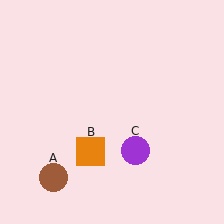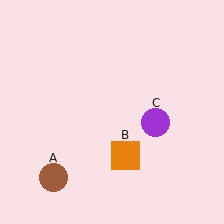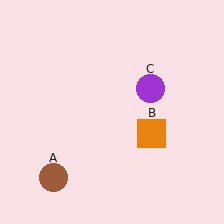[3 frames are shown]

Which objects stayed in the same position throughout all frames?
Brown circle (object A) remained stationary.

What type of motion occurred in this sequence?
The orange square (object B), purple circle (object C) rotated counterclockwise around the center of the scene.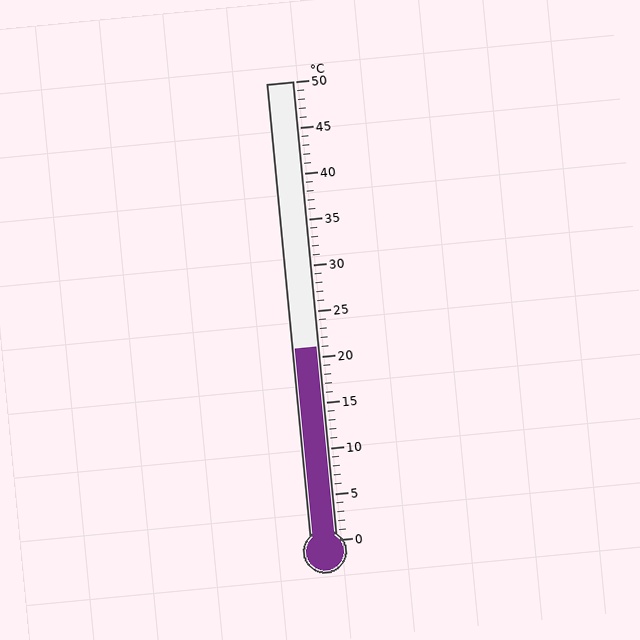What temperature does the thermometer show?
The thermometer shows approximately 21°C.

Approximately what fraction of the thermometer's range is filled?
The thermometer is filled to approximately 40% of its range.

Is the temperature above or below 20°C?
The temperature is above 20°C.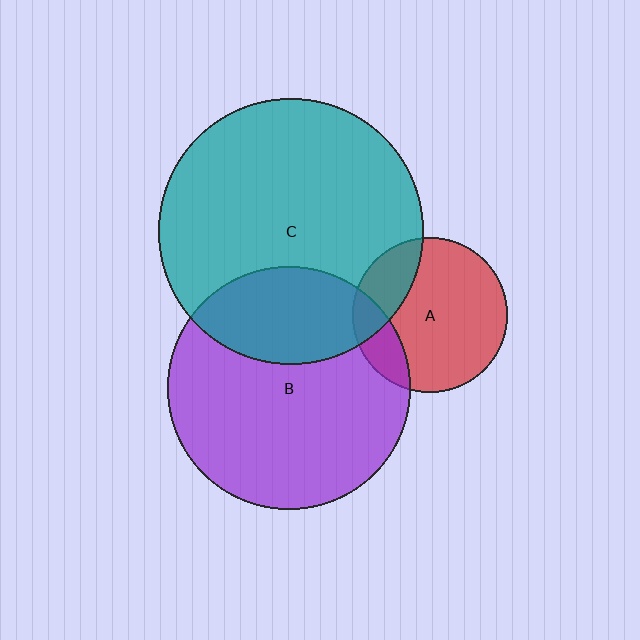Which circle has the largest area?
Circle C (teal).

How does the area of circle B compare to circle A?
Approximately 2.5 times.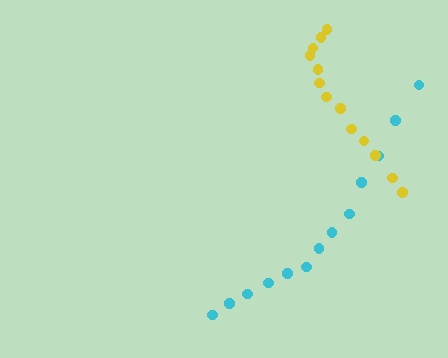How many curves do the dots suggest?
There are 2 distinct paths.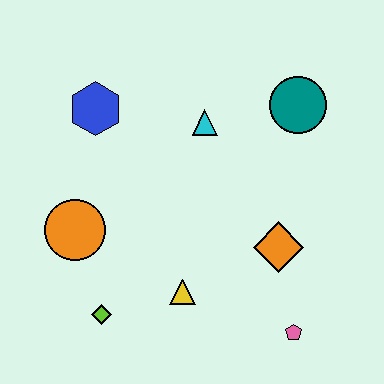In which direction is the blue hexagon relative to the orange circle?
The blue hexagon is above the orange circle.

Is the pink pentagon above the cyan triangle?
No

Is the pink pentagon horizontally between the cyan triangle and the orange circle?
No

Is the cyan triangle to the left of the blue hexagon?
No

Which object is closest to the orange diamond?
The pink pentagon is closest to the orange diamond.